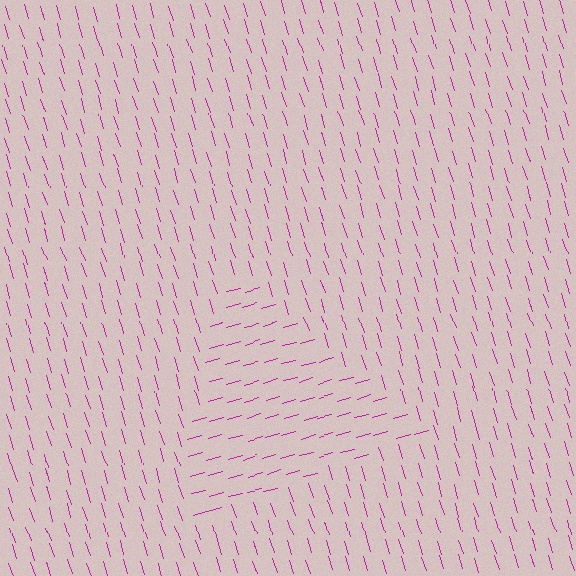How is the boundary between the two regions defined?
The boundary is defined purely by a change in line orientation (approximately 89 degrees difference). All lines are the same color and thickness.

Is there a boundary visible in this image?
Yes, there is a texture boundary formed by a change in line orientation.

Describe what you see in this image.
The image is filled with small magenta line segments. A triangle region in the image has lines oriented differently from the surrounding lines, creating a visible texture boundary.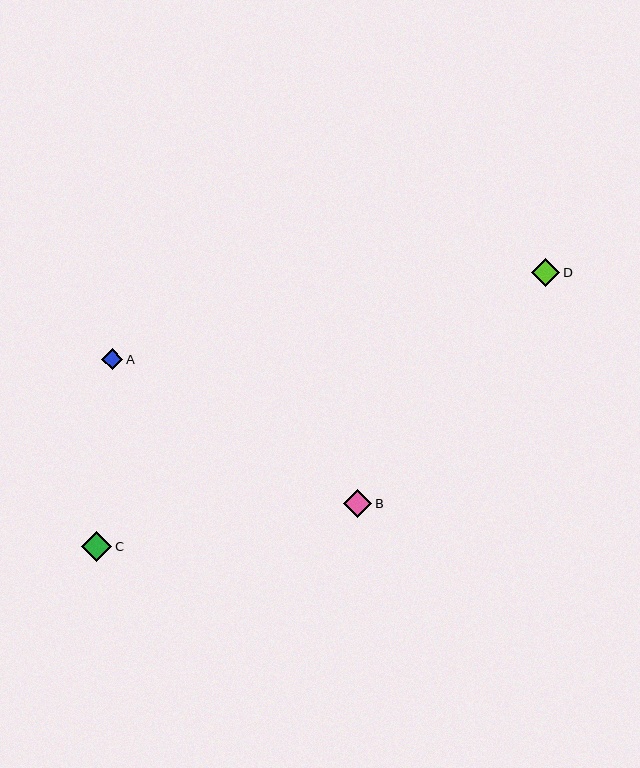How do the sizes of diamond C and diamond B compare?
Diamond C and diamond B are approximately the same size.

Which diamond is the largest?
Diamond C is the largest with a size of approximately 30 pixels.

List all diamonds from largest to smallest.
From largest to smallest: C, B, D, A.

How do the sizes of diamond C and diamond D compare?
Diamond C and diamond D are approximately the same size.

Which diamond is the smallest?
Diamond A is the smallest with a size of approximately 21 pixels.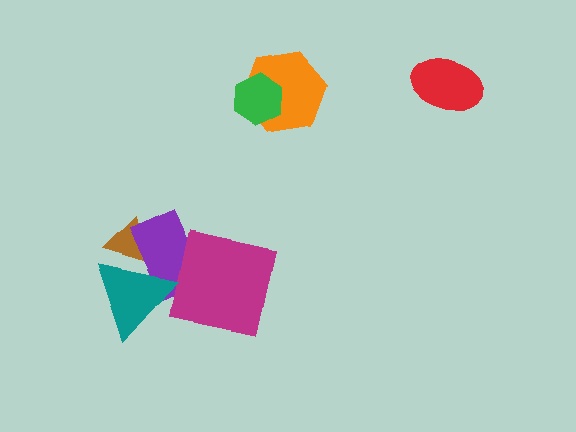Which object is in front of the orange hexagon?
The green hexagon is in front of the orange hexagon.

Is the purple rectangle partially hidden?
Yes, it is partially covered by another shape.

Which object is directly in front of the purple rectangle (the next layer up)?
The magenta square is directly in front of the purple rectangle.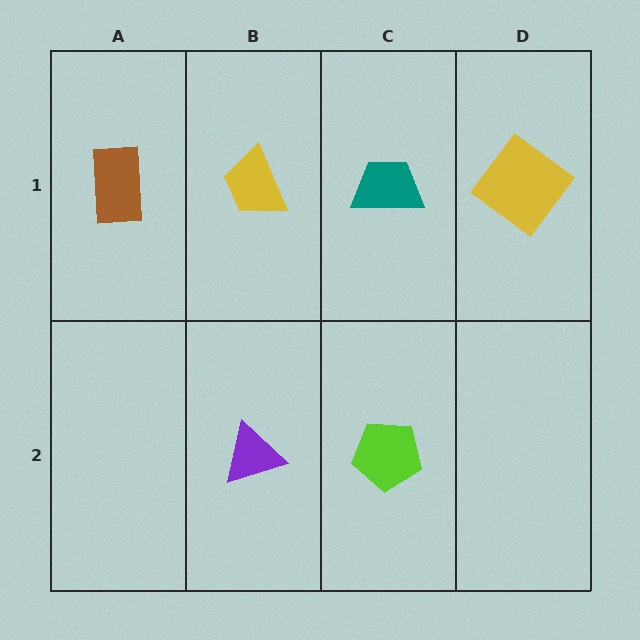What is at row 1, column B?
A yellow trapezoid.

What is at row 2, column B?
A purple triangle.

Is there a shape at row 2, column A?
No, that cell is empty.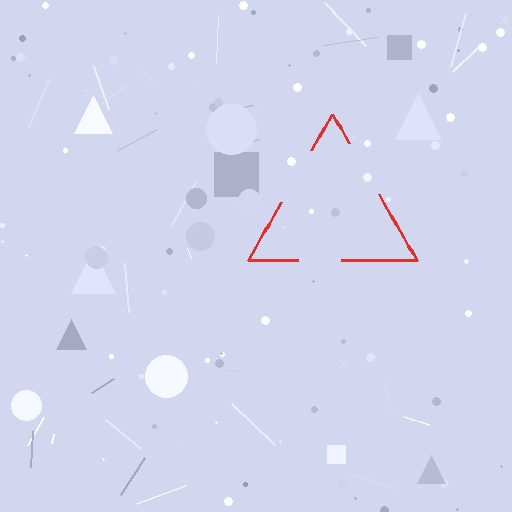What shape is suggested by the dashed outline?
The dashed outline suggests a triangle.